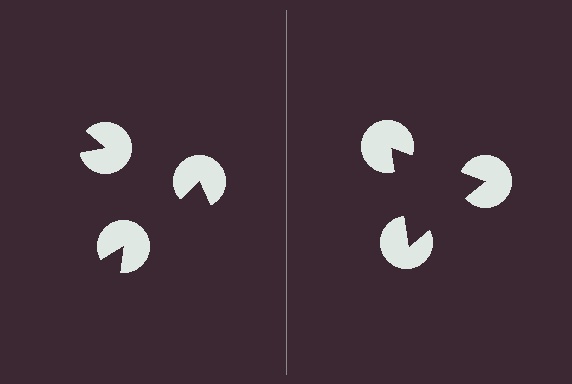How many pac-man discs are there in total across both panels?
6 — 3 on each side.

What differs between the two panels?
The pac-man discs are positioned identically on both sides; only the wedge orientations differ. On the right they align to a triangle; on the left they are misaligned.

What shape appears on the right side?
An illusory triangle.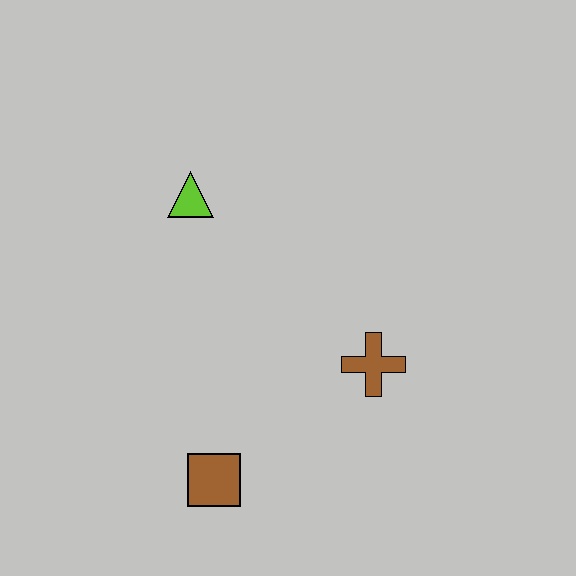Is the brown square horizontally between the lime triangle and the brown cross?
Yes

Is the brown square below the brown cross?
Yes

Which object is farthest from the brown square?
The lime triangle is farthest from the brown square.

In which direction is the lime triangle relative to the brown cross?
The lime triangle is to the left of the brown cross.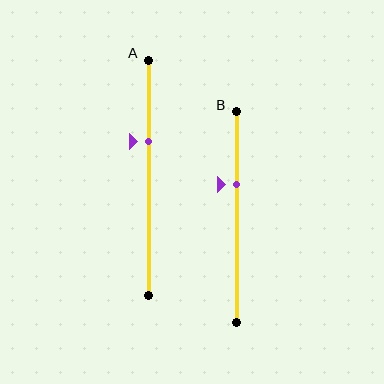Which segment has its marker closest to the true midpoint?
Segment B has its marker closest to the true midpoint.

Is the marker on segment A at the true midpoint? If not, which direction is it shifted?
No, the marker on segment A is shifted upward by about 15% of the segment length.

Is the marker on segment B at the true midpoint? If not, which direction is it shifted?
No, the marker on segment B is shifted upward by about 15% of the segment length.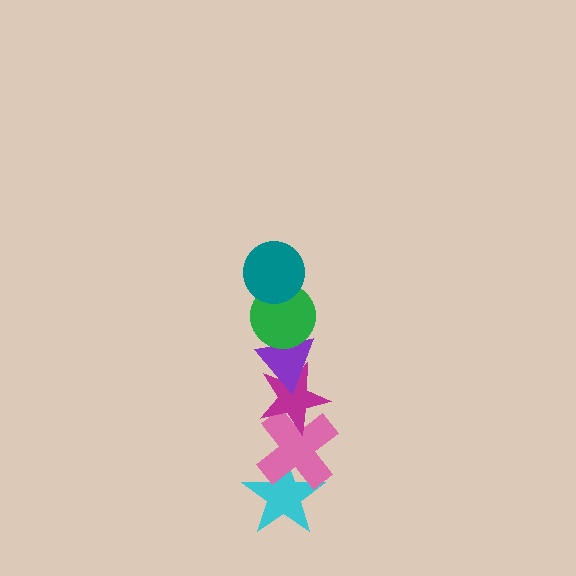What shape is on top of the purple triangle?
The green circle is on top of the purple triangle.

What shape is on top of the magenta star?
The purple triangle is on top of the magenta star.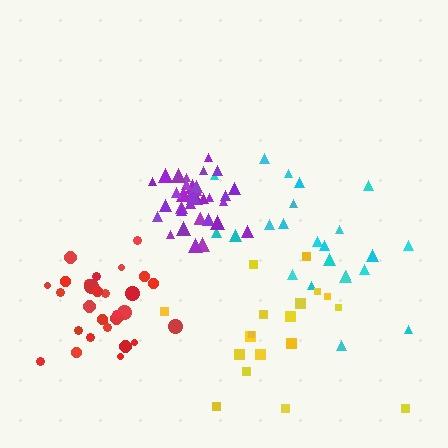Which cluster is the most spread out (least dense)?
Yellow.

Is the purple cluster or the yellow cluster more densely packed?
Purple.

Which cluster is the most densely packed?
Purple.